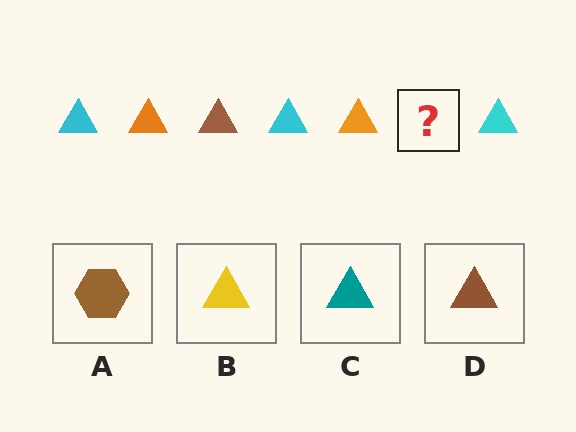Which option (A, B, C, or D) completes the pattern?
D.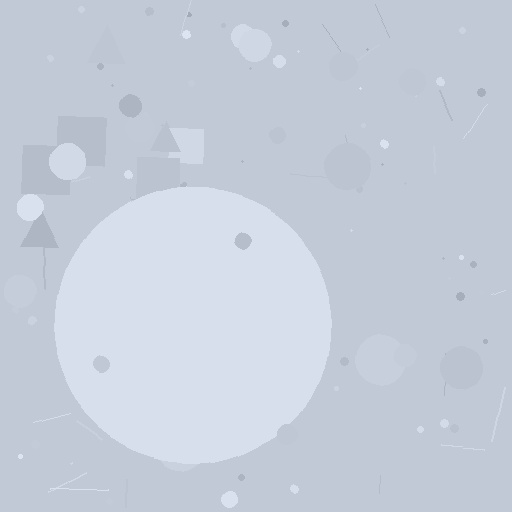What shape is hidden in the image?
A circle is hidden in the image.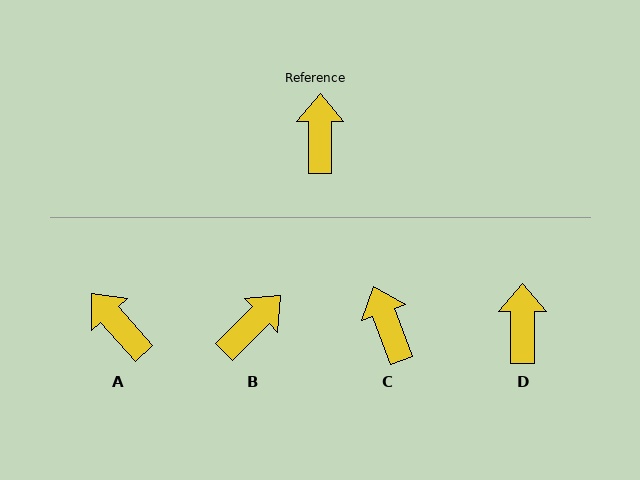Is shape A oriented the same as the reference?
No, it is off by about 42 degrees.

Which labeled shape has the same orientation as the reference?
D.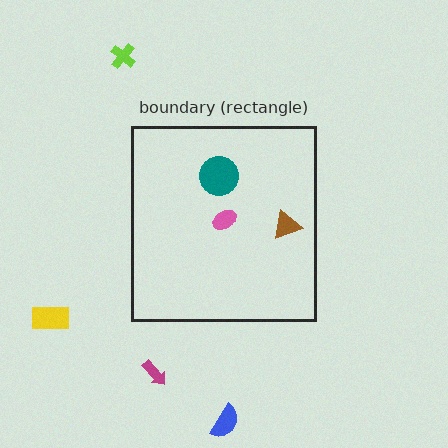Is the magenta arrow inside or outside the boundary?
Outside.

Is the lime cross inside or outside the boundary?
Outside.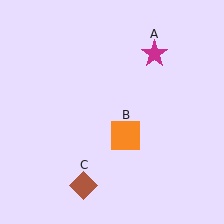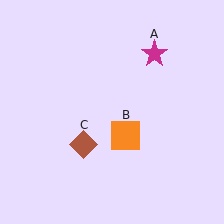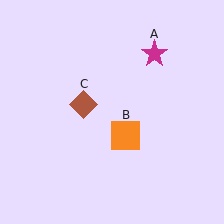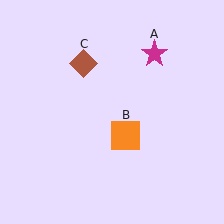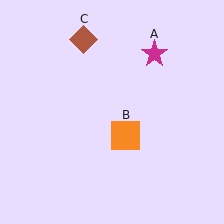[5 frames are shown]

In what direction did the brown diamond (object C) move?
The brown diamond (object C) moved up.